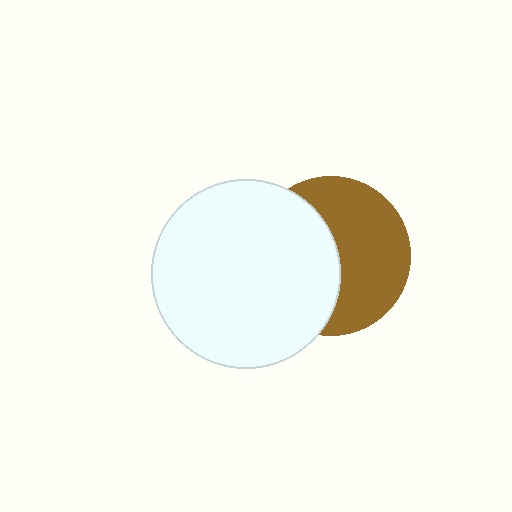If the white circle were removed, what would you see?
You would see the complete brown circle.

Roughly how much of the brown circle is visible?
About half of it is visible (roughly 53%).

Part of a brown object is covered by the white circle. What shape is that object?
It is a circle.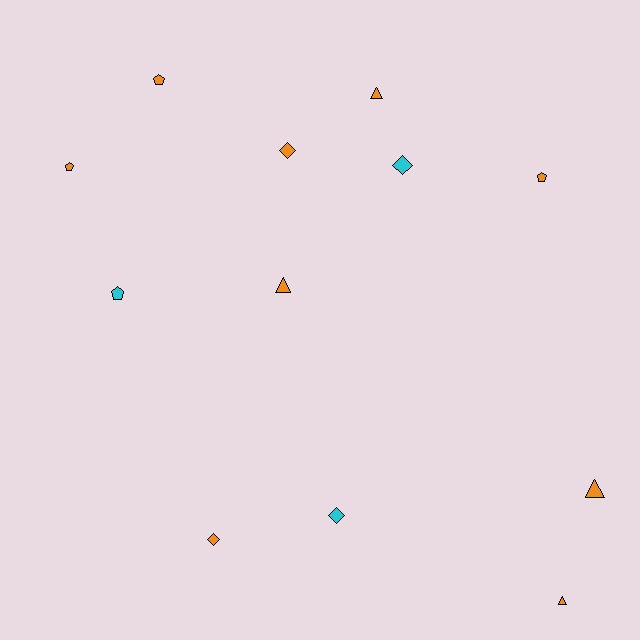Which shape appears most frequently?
Diamond, with 4 objects.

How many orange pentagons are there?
There are 3 orange pentagons.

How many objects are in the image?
There are 12 objects.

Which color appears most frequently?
Orange, with 9 objects.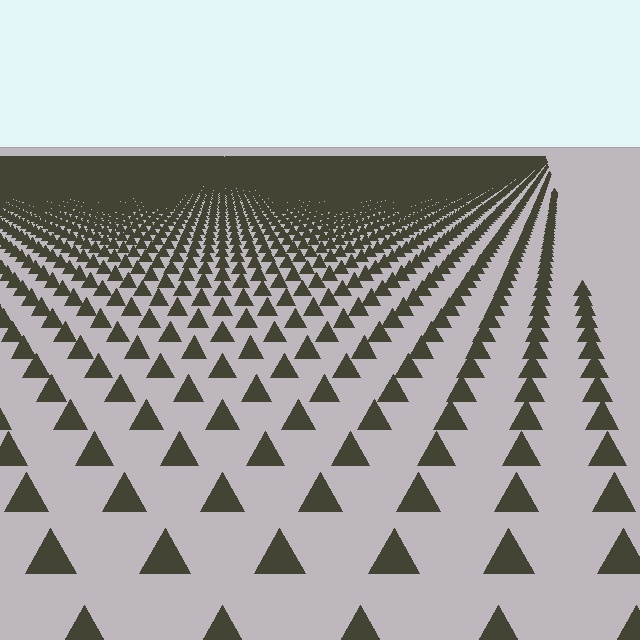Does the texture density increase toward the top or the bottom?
Density increases toward the top.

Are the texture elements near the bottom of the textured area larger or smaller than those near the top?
Larger. Near the bottom, elements are closer to the viewer and appear at a bigger on-screen size.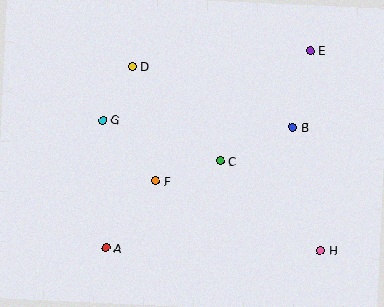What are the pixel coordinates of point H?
Point H is at (320, 250).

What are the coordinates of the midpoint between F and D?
The midpoint between F and D is at (144, 124).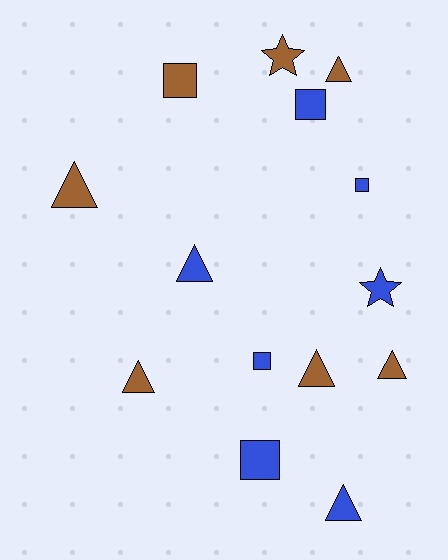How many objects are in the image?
There are 14 objects.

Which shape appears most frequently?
Triangle, with 7 objects.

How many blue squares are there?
There are 4 blue squares.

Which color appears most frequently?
Blue, with 7 objects.